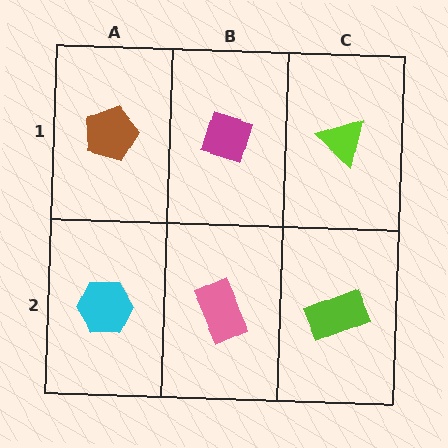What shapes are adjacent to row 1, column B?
A pink rectangle (row 2, column B), a brown pentagon (row 1, column A), a lime triangle (row 1, column C).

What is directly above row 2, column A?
A brown pentagon.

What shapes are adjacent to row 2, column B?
A magenta diamond (row 1, column B), a cyan hexagon (row 2, column A), a lime rectangle (row 2, column C).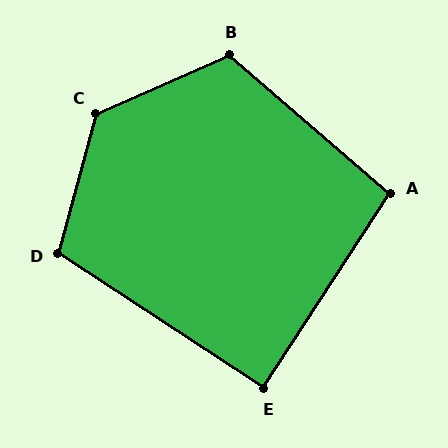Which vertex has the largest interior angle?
C, at approximately 129 degrees.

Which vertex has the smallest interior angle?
E, at approximately 90 degrees.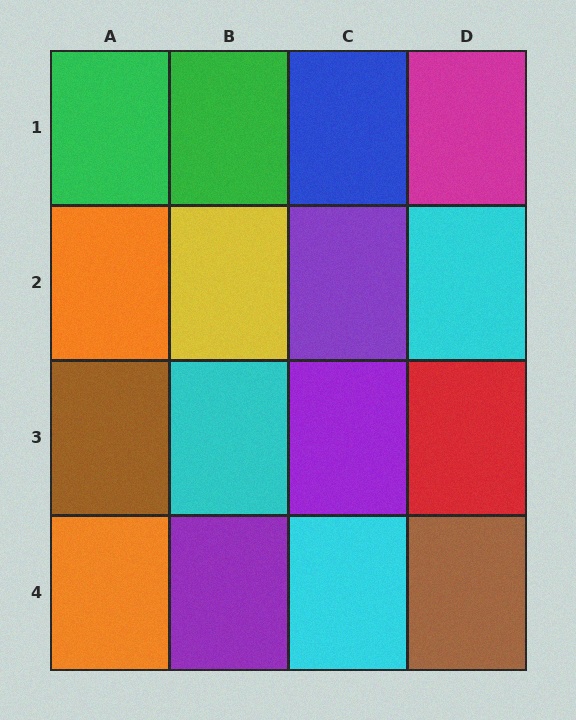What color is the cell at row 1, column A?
Green.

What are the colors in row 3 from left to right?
Brown, cyan, purple, red.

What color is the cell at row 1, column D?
Magenta.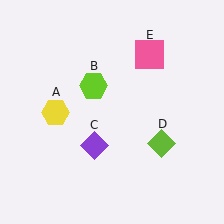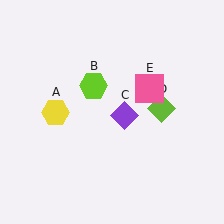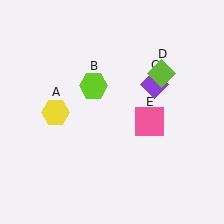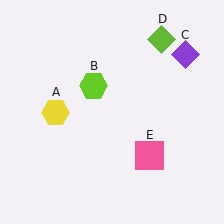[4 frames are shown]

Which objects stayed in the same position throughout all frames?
Yellow hexagon (object A) and lime hexagon (object B) remained stationary.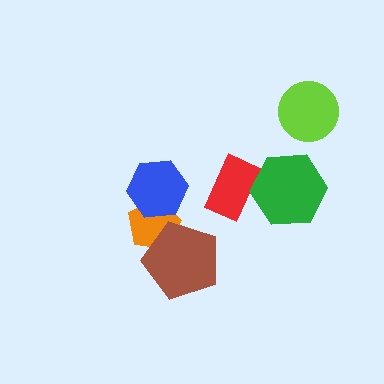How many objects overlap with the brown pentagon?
1 object overlaps with the brown pentagon.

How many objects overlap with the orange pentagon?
2 objects overlap with the orange pentagon.